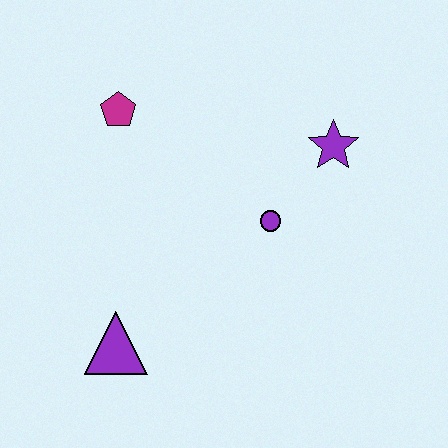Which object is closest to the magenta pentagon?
The purple circle is closest to the magenta pentagon.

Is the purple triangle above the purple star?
No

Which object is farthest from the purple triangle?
The purple star is farthest from the purple triangle.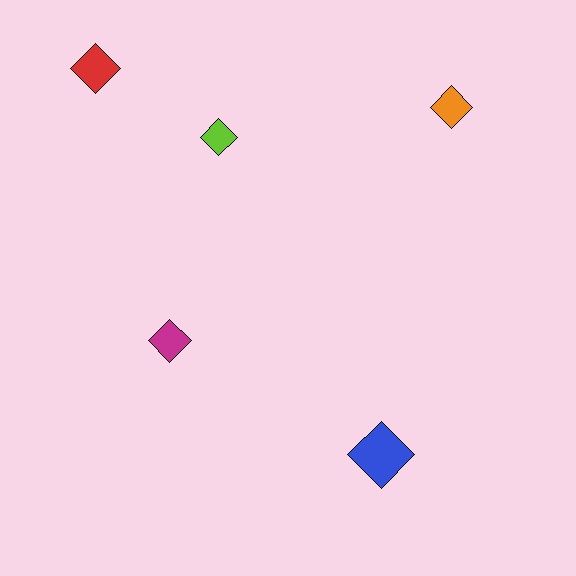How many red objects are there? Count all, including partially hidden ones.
There is 1 red object.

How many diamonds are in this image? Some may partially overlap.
There are 5 diamonds.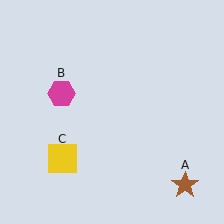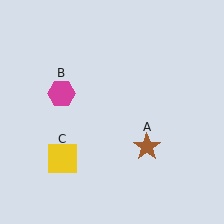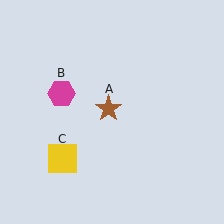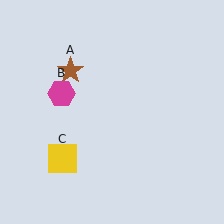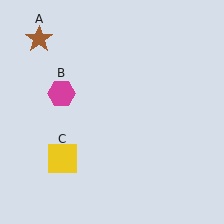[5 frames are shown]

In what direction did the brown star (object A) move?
The brown star (object A) moved up and to the left.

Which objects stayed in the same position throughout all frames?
Magenta hexagon (object B) and yellow square (object C) remained stationary.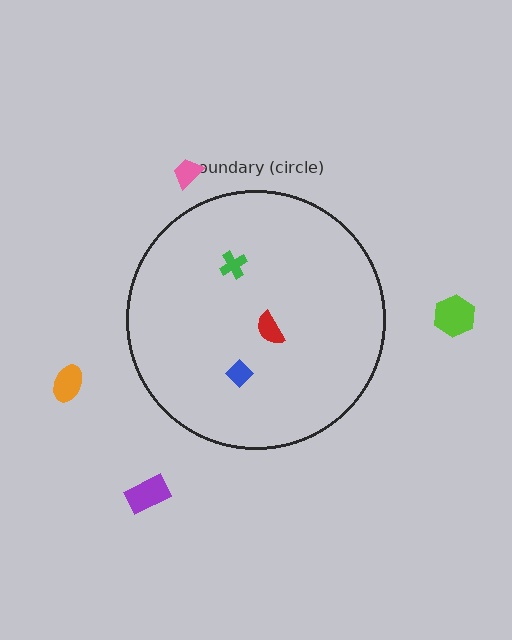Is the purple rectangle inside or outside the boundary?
Outside.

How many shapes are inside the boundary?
3 inside, 4 outside.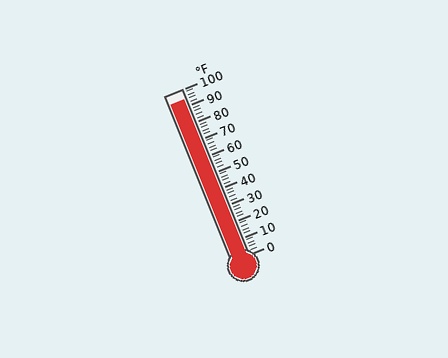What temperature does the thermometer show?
The thermometer shows approximately 94°F.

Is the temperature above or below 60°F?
The temperature is above 60°F.